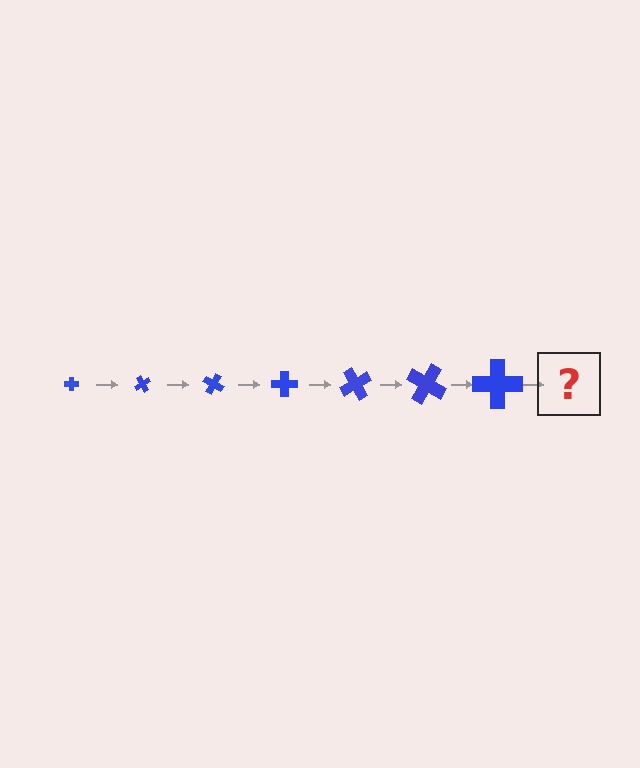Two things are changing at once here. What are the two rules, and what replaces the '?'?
The two rules are that the cross grows larger each step and it rotates 60 degrees each step. The '?' should be a cross, larger than the previous one and rotated 420 degrees from the start.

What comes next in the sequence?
The next element should be a cross, larger than the previous one and rotated 420 degrees from the start.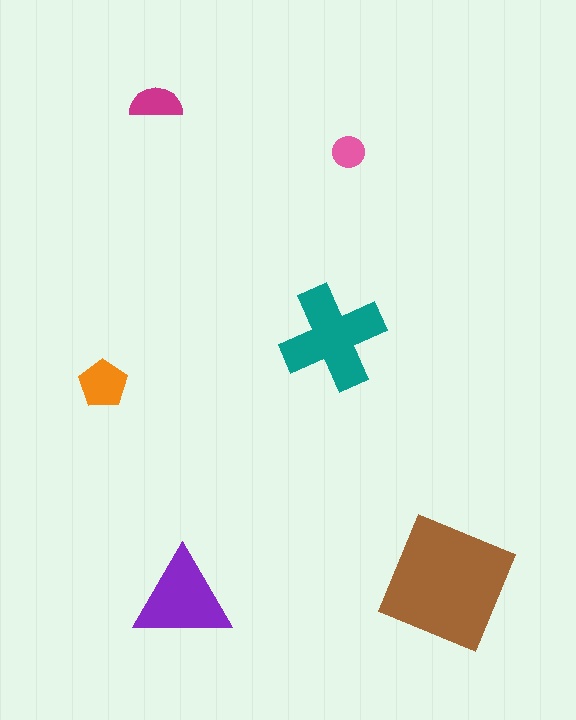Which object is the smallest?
The pink circle.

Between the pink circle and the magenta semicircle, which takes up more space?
The magenta semicircle.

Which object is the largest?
The brown square.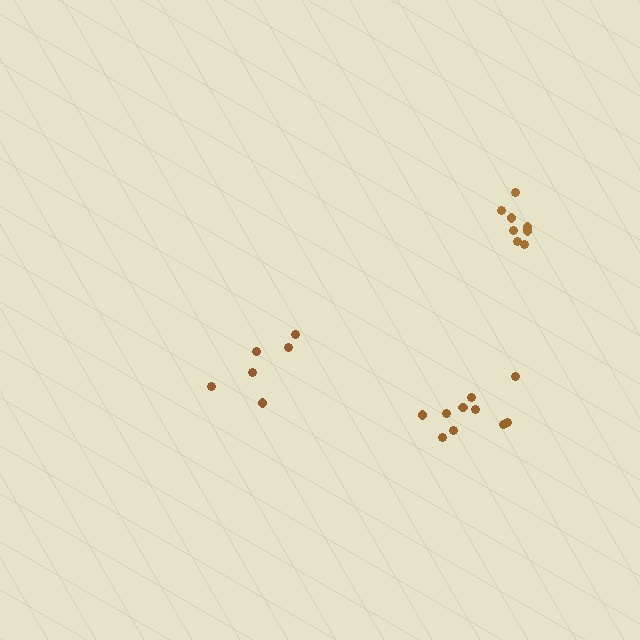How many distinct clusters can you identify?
There are 3 distinct clusters.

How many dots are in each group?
Group 1: 6 dots, Group 2: 8 dots, Group 3: 10 dots (24 total).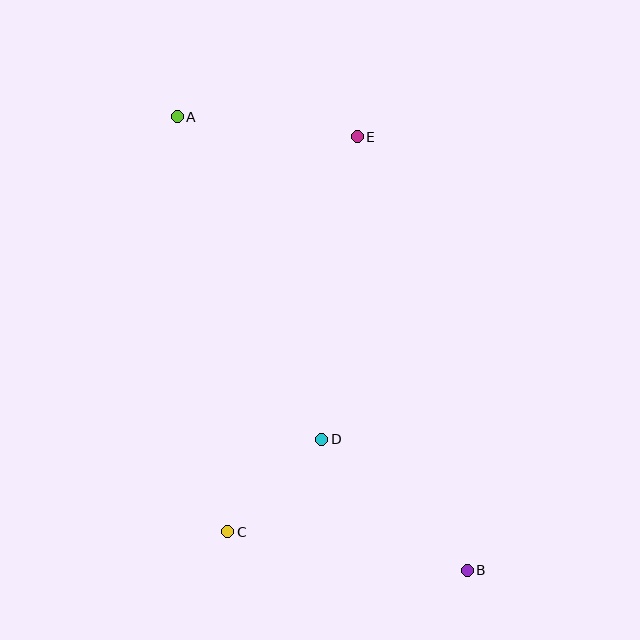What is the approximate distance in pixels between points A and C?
The distance between A and C is approximately 418 pixels.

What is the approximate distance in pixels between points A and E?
The distance between A and E is approximately 181 pixels.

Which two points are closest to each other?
Points C and D are closest to each other.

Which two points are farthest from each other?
Points A and B are farthest from each other.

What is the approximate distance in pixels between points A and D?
The distance between A and D is approximately 354 pixels.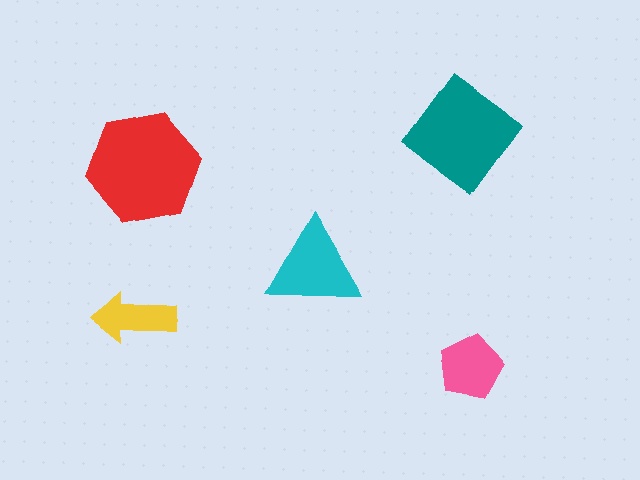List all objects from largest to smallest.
The red hexagon, the teal diamond, the cyan triangle, the pink pentagon, the yellow arrow.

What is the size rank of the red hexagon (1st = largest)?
1st.